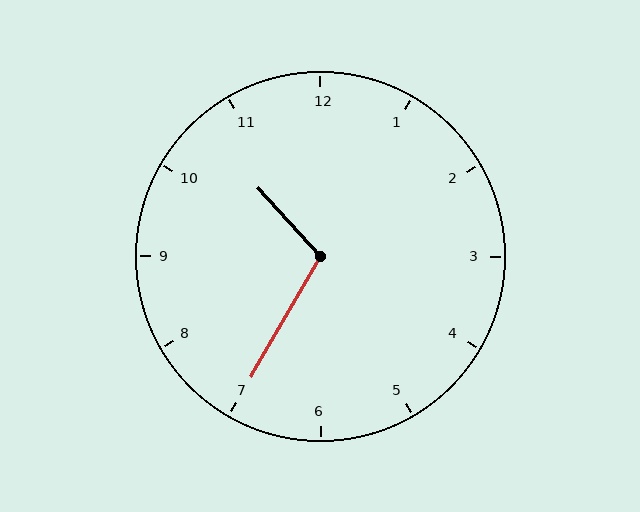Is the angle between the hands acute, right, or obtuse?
It is obtuse.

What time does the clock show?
10:35.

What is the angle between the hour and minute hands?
Approximately 108 degrees.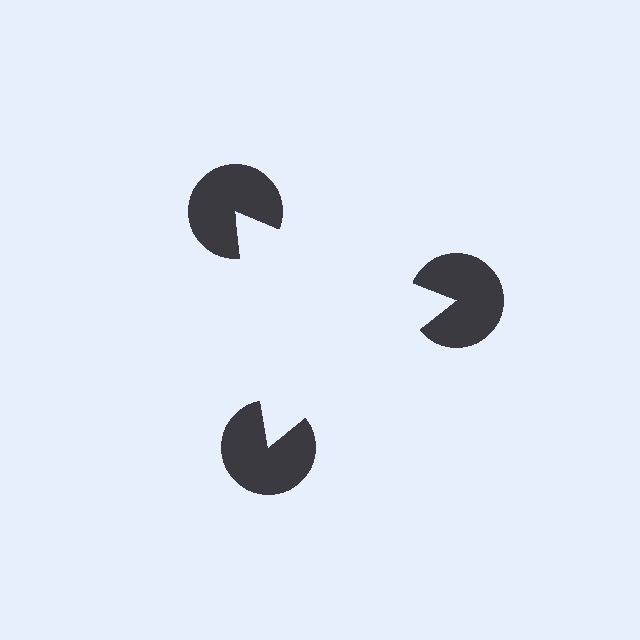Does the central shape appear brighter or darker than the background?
It typically appears slightly brighter than the background, even though no actual brightness change is drawn.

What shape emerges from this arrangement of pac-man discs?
An illusory triangle — its edges are inferred from the aligned wedge cuts in the pac-man discs, not physically drawn.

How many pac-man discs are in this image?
There are 3 — one at each vertex of the illusory triangle.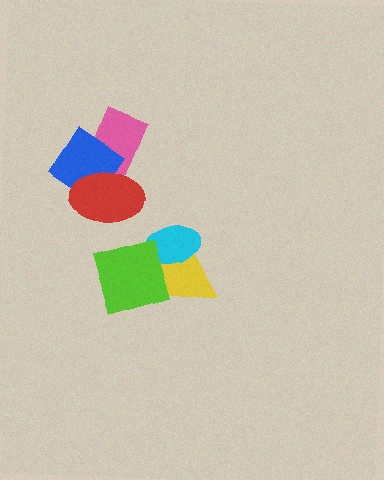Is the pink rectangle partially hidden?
Yes, it is partially covered by another shape.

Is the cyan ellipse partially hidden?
Yes, it is partially covered by another shape.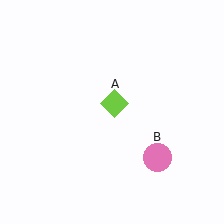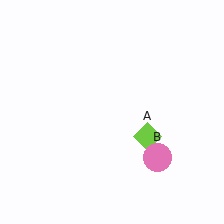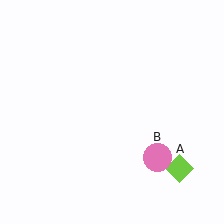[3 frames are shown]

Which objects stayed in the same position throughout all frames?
Pink circle (object B) remained stationary.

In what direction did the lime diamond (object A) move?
The lime diamond (object A) moved down and to the right.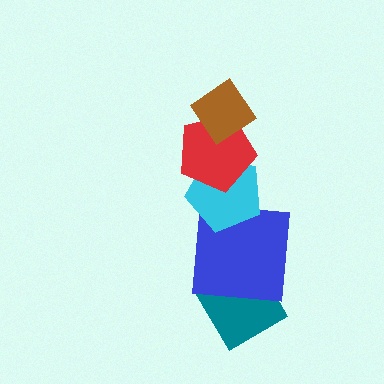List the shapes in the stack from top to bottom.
From top to bottom: the brown diamond, the red pentagon, the cyan pentagon, the blue square, the teal diamond.